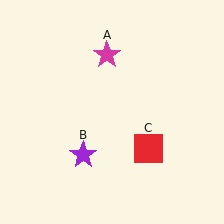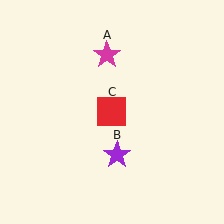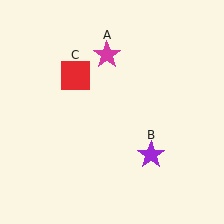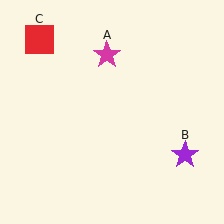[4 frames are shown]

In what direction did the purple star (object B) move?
The purple star (object B) moved right.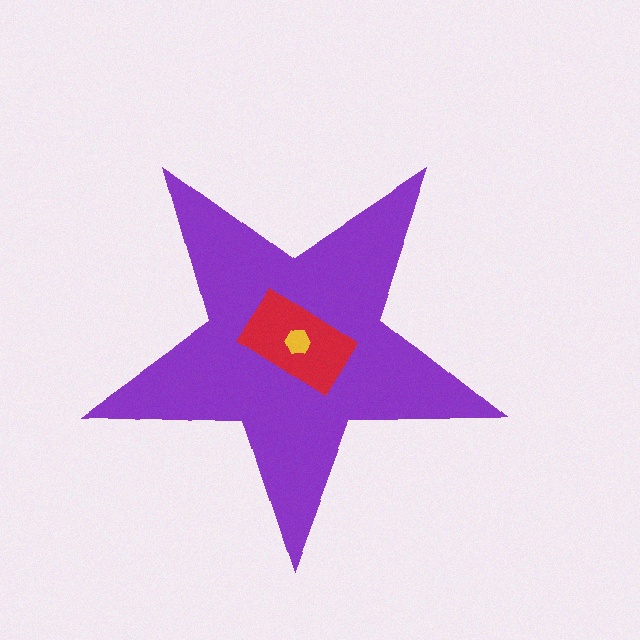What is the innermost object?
The yellow hexagon.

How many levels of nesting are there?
3.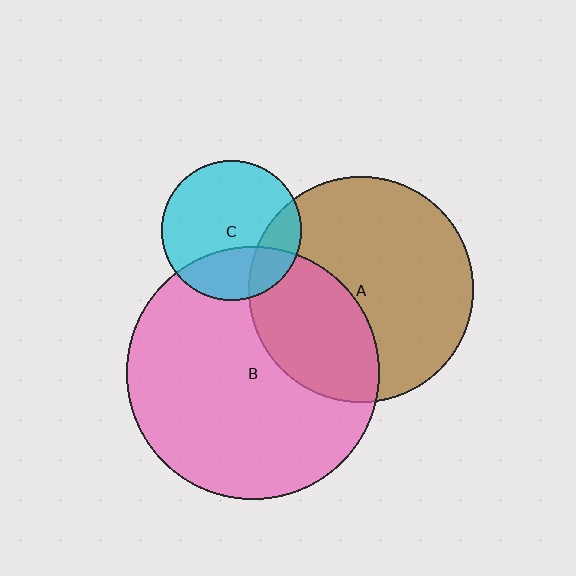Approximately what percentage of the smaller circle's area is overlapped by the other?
Approximately 30%.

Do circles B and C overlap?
Yes.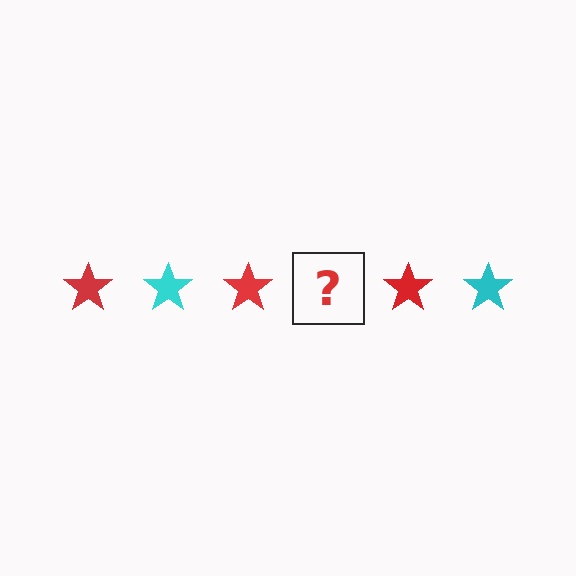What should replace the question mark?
The question mark should be replaced with a cyan star.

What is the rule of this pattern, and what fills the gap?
The rule is that the pattern cycles through red, cyan stars. The gap should be filled with a cyan star.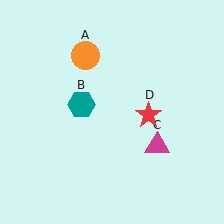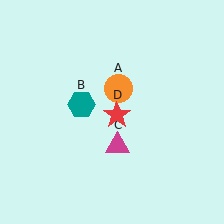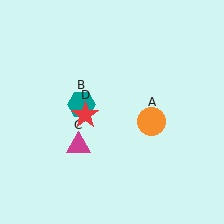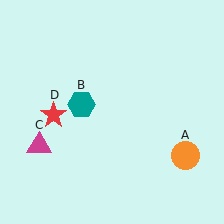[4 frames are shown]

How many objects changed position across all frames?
3 objects changed position: orange circle (object A), magenta triangle (object C), red star (object D).